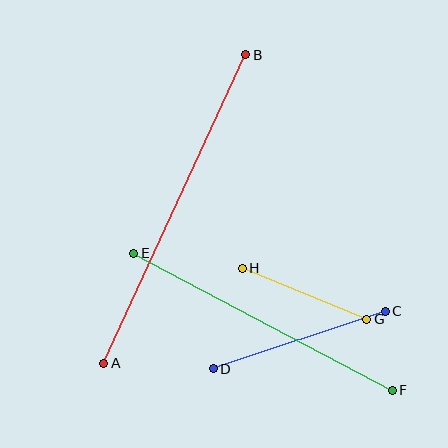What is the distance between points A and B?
The distance is approximately 339 pixels.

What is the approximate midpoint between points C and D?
The midpoint is at approximately (299, 340) pixels.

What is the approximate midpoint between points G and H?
The midpoint is at approximately (305, 294) pixels.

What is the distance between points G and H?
The distance is approximately 134 pixels.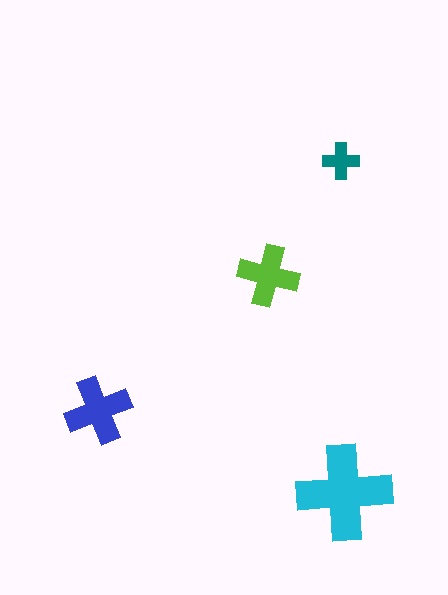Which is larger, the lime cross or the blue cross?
The blue one.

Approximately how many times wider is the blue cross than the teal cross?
About 2 times wider.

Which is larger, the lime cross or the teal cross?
The lime one.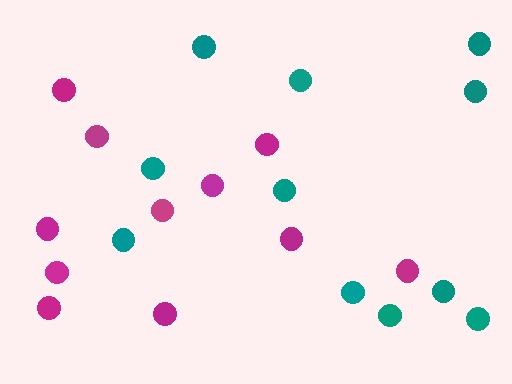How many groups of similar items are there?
There are 2 groups: one group of magenta circles (11) and one group of teal circles (11).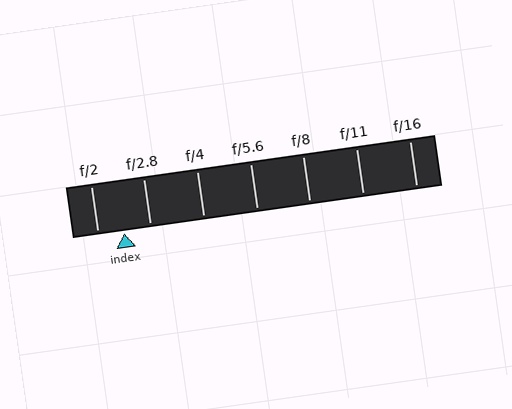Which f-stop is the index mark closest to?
The index mark is closest to f/2.8.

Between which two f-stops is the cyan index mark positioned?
The index mark is between f/2 and f/2.8.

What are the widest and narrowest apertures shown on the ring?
The widest aperture shown is f/2 and the narrowest is f/16.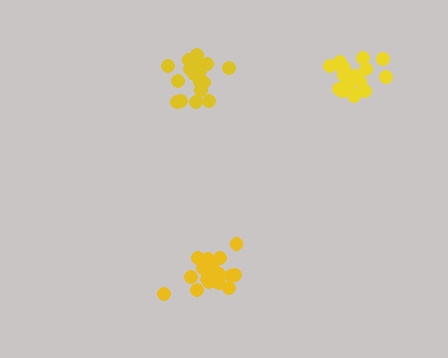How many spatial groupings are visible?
There are 3 spatial groupings.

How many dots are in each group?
Group 1: 18 dots, Group 2: 20 dots, Group 3: 17 dots (55 total).